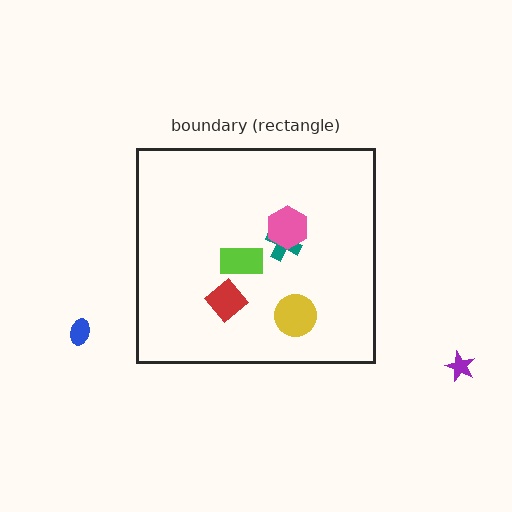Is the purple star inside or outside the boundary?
Outside.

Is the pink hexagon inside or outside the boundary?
Inside.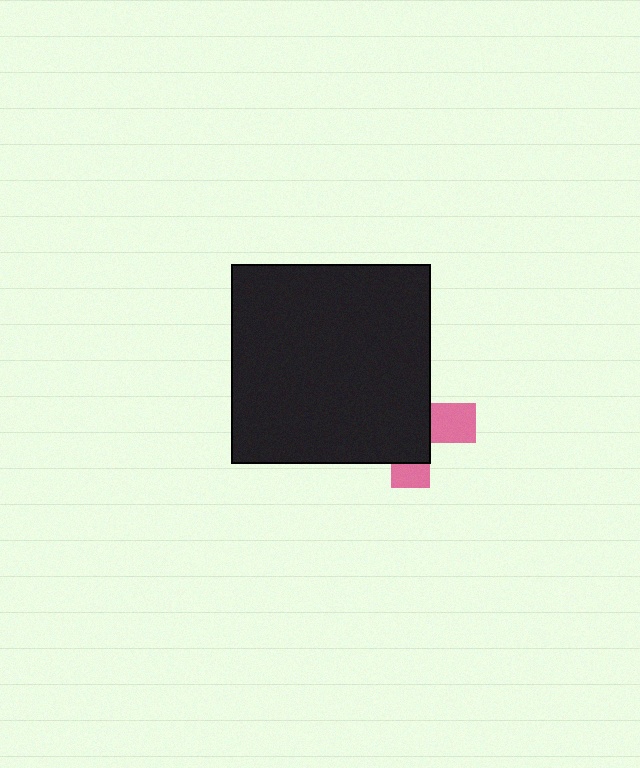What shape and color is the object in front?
The object in front is a black square.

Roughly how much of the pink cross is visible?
A small part of it is visible (roughly 31%).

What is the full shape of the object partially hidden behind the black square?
The partially hidden object is a pink cross.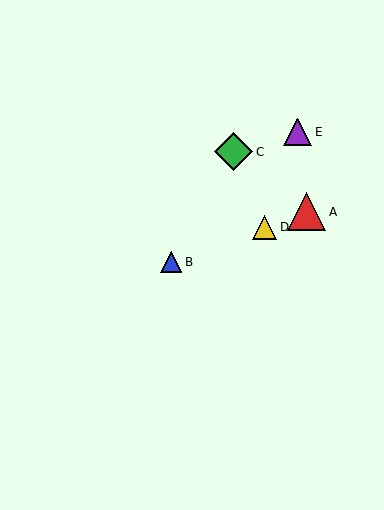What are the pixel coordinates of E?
Object E is at (298, 132).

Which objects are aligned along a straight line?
Objects A, B, D are aligned along a straight line.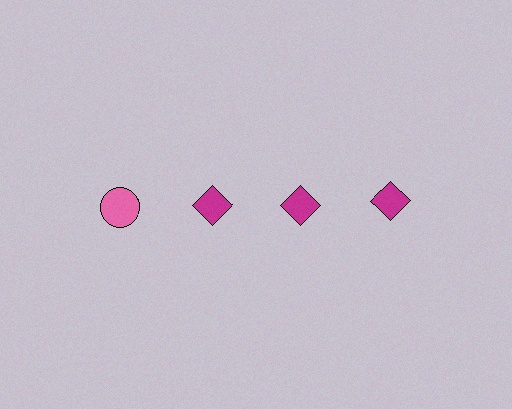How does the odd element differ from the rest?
It differs in both color (pink instead of magenta) and shape (circle instead of diamond).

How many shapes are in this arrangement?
There are 4 shapes arranged in a grid pattern.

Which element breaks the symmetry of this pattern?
The pink circle in the top row, leftmost column breaks the symmetry. All other shapes are magenta diamonds.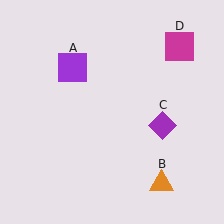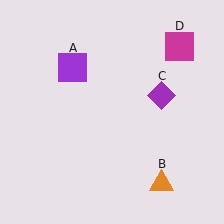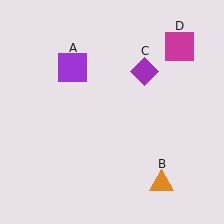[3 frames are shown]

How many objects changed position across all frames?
1 object changed position: purple diamond (object C).